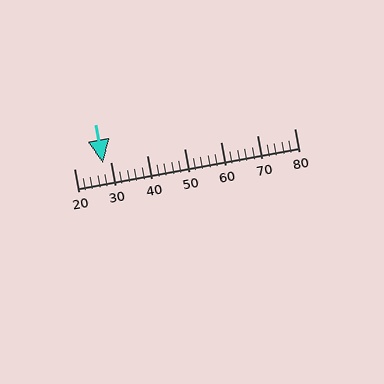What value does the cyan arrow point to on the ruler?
The cyan arrow points to approximately 28.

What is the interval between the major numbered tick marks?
The major tick marks are spaced 10 units apart.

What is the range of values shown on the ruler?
The ruler shows values from 20 to 80.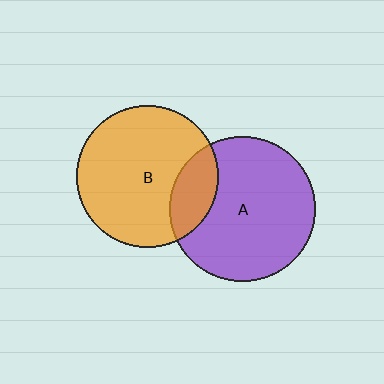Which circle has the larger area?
Circle A (purple).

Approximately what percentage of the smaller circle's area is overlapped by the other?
Approximately 20%.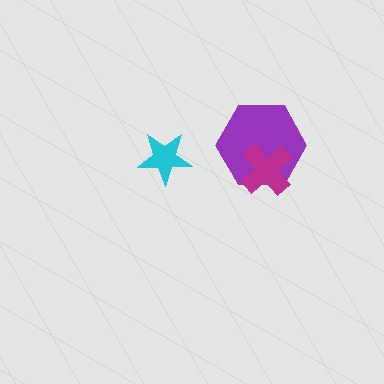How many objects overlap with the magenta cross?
1 object overlaps with the magenta cross.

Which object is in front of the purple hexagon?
The magenta cross is in front of the purple hexagon.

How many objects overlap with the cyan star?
0 objects overlap with the cyan star.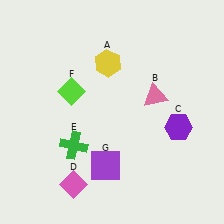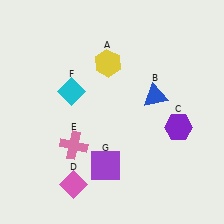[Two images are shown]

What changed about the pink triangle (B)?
In Image 1, B is pink. In Image 2, it changed to blue.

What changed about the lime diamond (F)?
In Image 1, F is lime. In Image 2, it changed to cyan.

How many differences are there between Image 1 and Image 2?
There are 3 differences between the two images.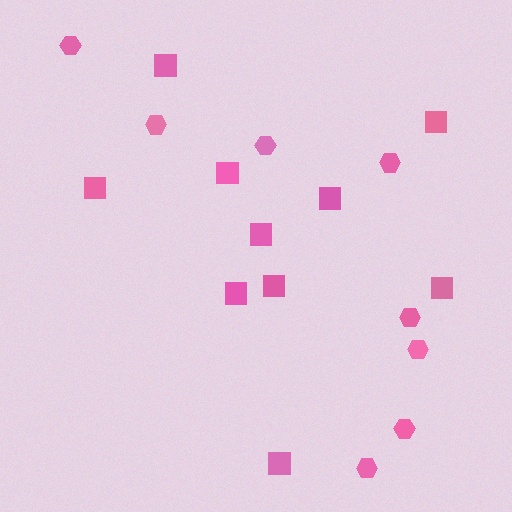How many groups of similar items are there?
There are 2 groups: one group of hexagons (8) and one group of squares (10).